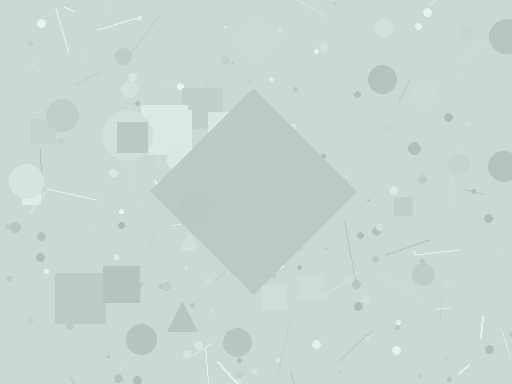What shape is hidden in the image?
A diamond is hidden in the image.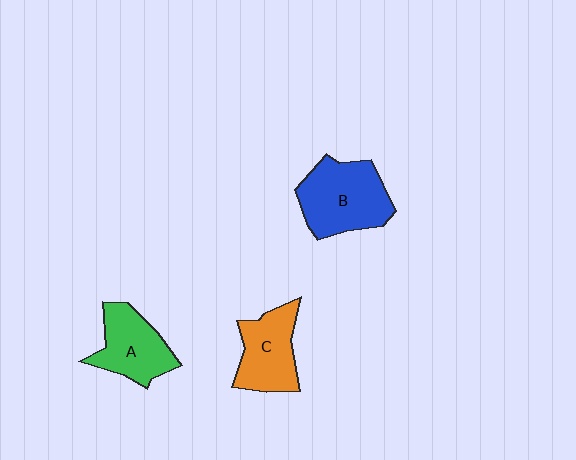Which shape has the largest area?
Shape B (blue).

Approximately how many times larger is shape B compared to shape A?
Approximately 1.3 times.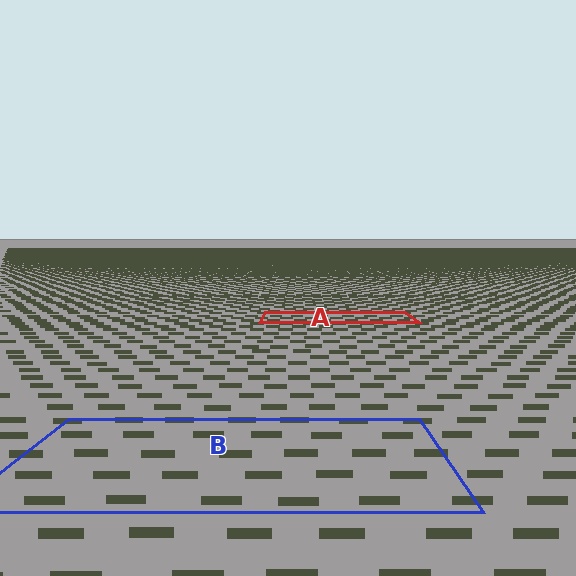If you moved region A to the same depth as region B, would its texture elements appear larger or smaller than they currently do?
They would appear larger. At a closer depth, the same texture elements are projected at a bigger on-screen size.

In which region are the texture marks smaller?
The texture marks are smaller in region A, because it is farther away.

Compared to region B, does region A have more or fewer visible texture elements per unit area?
Region A has more texture elements per unit area — they are packed more densely because it is farther away.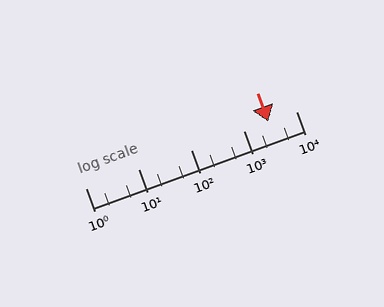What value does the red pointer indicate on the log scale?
The pointer indicates approximately 3000.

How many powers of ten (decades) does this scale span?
The scale spans 4 decades, from 1 to 10000.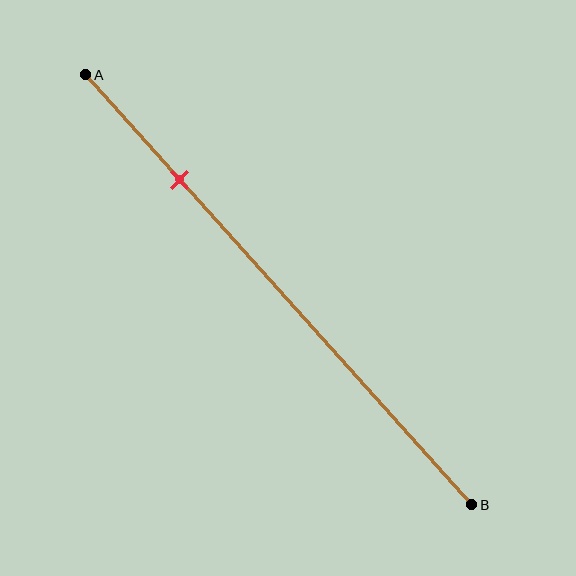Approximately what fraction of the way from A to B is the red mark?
The red mark is approximately 25% of the way from A to B.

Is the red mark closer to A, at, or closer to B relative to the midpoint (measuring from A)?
The red mark is closer to point A than the midpoint of segment AB.